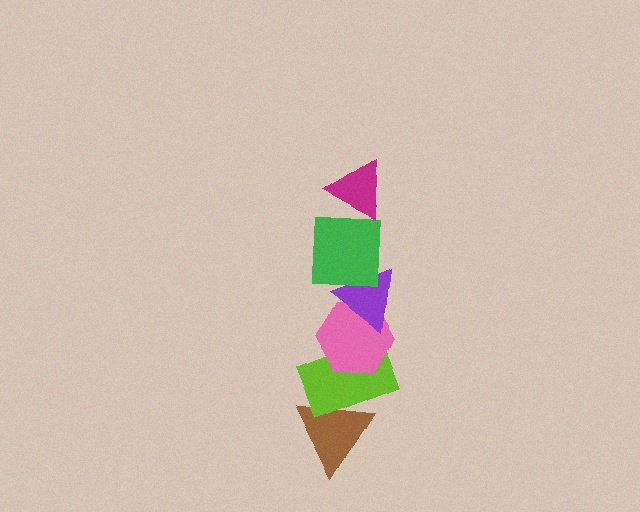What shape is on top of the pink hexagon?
The purple triangle is on top of the pink hexagon.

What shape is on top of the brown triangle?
The lime rectangle is on top of the brown triangle.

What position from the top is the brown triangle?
The brown triangle is 6th from the top.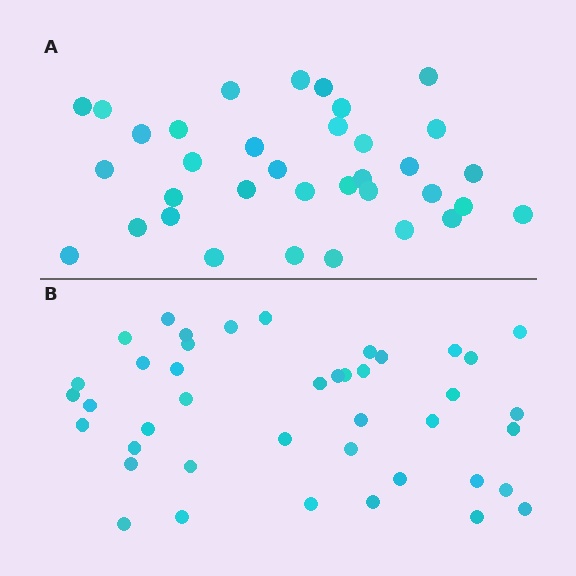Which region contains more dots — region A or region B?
Region B (the bottom region) has more dots.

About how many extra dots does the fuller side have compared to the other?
Region B has roughly 8 or so more dots than region A.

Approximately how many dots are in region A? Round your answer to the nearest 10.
About 40 dots. (The exact count is 35, which rounds to 40.)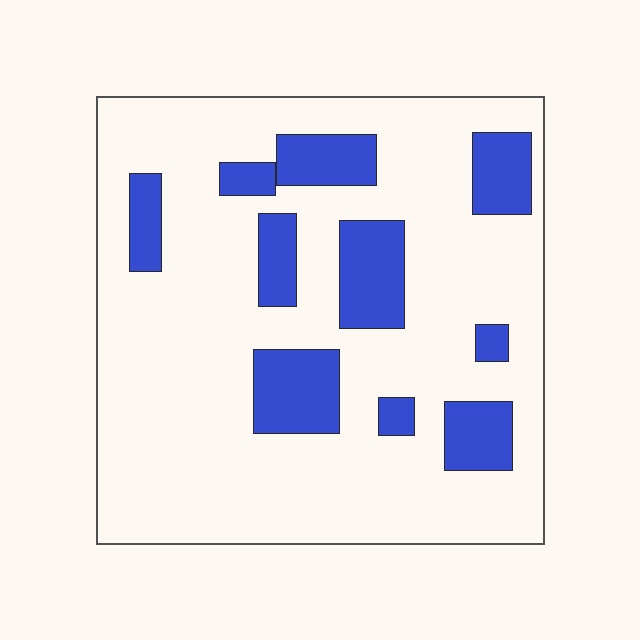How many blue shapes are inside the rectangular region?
10.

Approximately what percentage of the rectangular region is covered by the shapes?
Approximately 20%.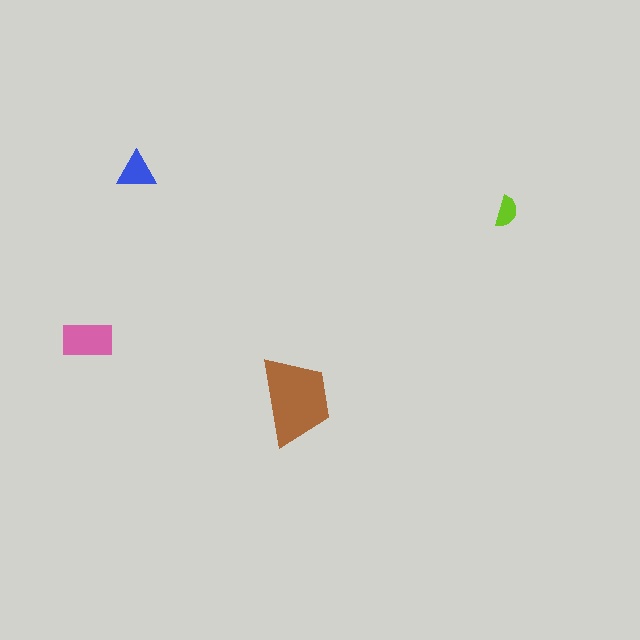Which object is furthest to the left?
The pink rectangle is leftmost.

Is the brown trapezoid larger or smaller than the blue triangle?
Larger.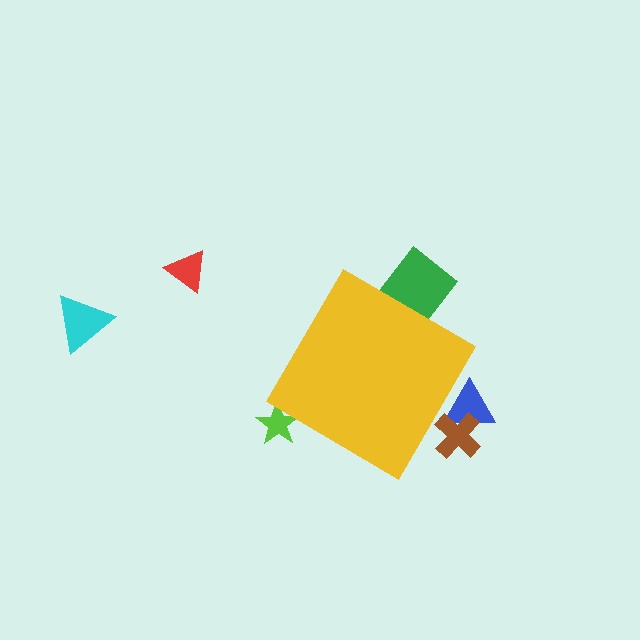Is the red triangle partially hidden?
No, the red triangle is fully visible.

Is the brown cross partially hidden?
Yes, the brown cross is partially hidden behind the yellow diamond.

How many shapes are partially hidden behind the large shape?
4 shapes are partially hidden.